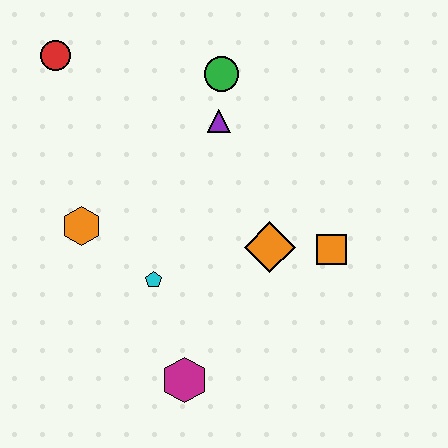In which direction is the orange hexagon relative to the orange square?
The orange hexagon is to the left of the orange square.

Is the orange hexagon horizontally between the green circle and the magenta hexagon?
No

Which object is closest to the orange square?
The orange diamond is closest to the orange square.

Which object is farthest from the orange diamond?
The red circle is farthest from the orange diamond.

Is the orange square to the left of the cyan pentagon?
No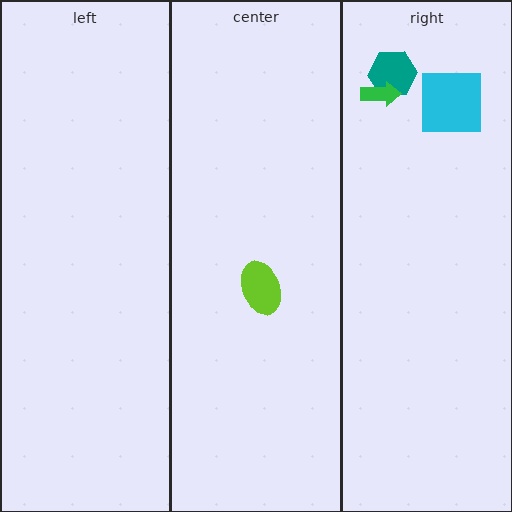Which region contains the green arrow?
The right region.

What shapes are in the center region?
The lime ellipse.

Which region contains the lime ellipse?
The center region.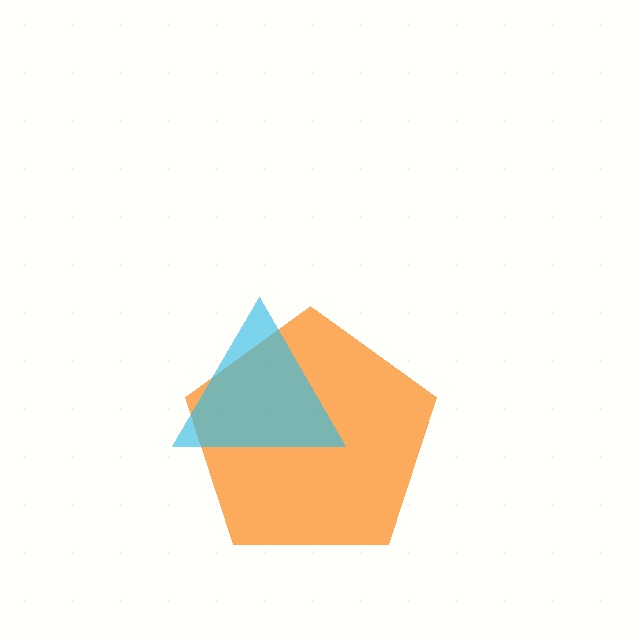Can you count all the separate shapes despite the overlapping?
Yes, there are 2 separate shapes.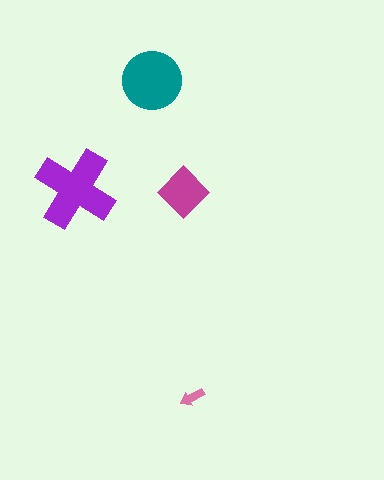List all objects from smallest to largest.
The pink arrow, the magenta diamond, the teal circle, the purple cross.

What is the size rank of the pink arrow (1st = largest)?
4th.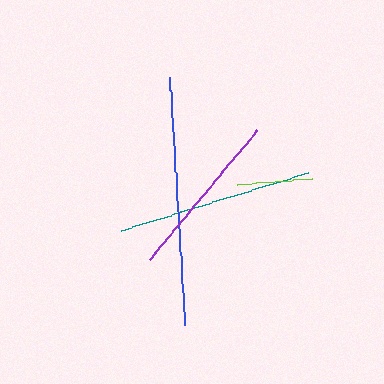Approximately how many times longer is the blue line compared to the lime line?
The blue line is approximately 3.3 times the length of the lime line.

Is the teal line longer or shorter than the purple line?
The teal line is longer than the purple line.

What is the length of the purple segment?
The purple segment is approximately 168 pixels long.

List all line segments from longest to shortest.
From longest to shortest: blue, teal, purple, lime.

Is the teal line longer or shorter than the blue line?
The blue line is longer than the teal line.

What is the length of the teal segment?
The teal segment is approximately 195 pixels long.